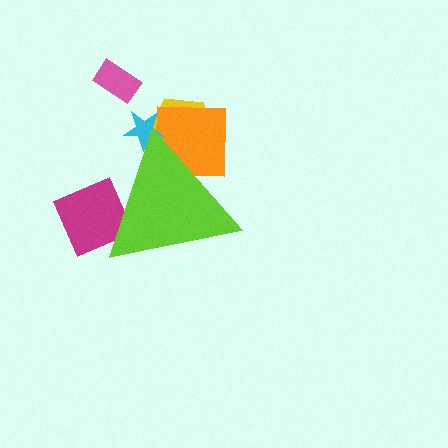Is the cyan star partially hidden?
Yes, the cyan star is partially hidden behind the lime triangle.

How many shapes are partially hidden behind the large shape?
4 shapes are partially hidden.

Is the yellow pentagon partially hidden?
Yes, the yellow pentagon is partially hidden behind the lime triangle.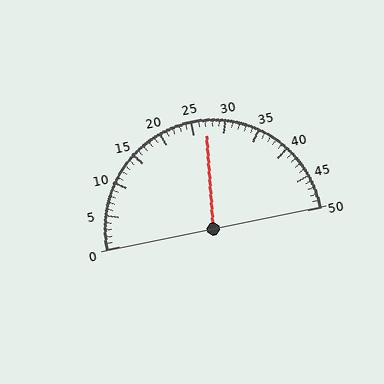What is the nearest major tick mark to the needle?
The nearest major tick mark is 25.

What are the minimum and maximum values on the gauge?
The gauge ranges from 0 to 50.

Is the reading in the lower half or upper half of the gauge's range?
The reading is in the upper half of the range (0 to 50).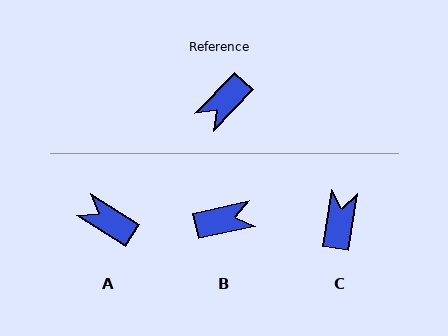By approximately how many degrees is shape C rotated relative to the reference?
Approximately 145 degrees clockwise.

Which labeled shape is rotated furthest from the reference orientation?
B, about 146 degrees away.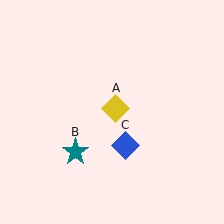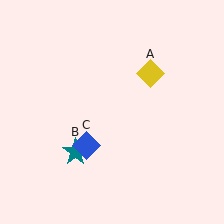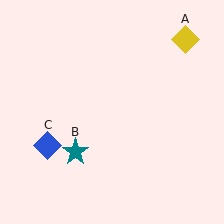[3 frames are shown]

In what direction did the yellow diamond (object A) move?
The yellow diamond (object A) moved up and to the right.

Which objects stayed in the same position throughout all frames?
Teal star (object B) remained stationary.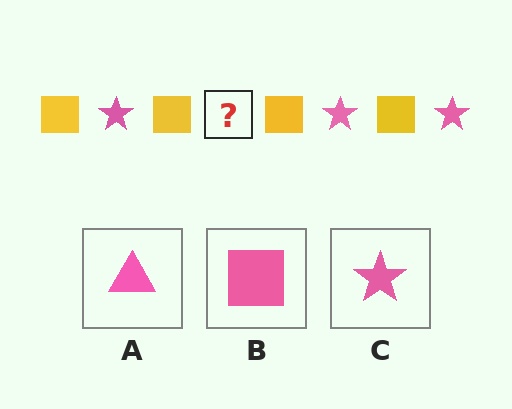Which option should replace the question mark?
Option C.